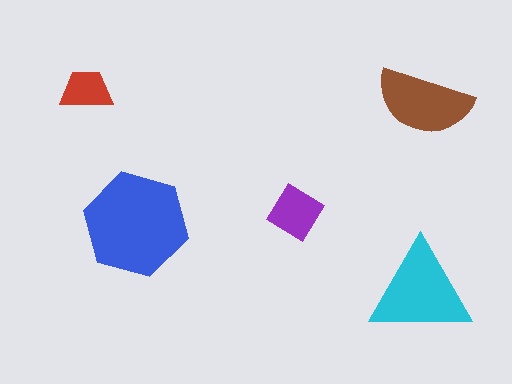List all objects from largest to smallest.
The blue hexagon, the cyan triangle, the brown semicircle, the purple diamond, the red trapezoid.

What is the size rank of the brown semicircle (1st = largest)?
3rd.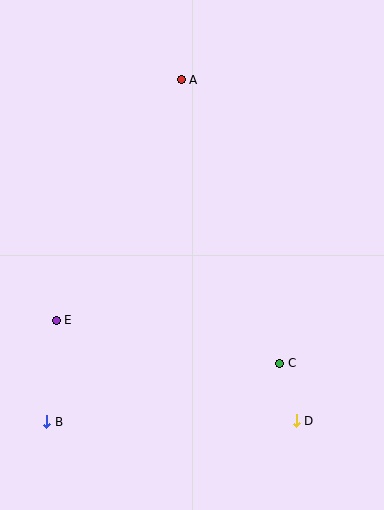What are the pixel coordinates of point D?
Point D is at (296, 421).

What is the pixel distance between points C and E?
The distance between C and E is 228 pixels.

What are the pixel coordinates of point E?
Point E is at (56, 320).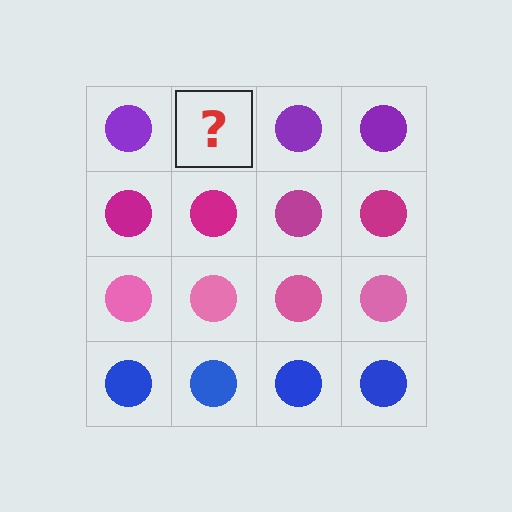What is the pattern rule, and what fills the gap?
The rule is that each row has a consistent color. The gap should be filled with a purple circle.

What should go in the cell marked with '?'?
The missing cell should contain a purple circle.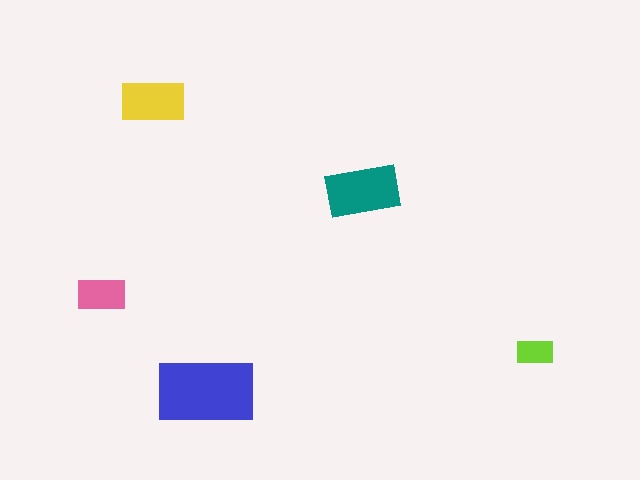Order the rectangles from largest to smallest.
the blue one, the teal one, the yellow one, the pink one, the lime one.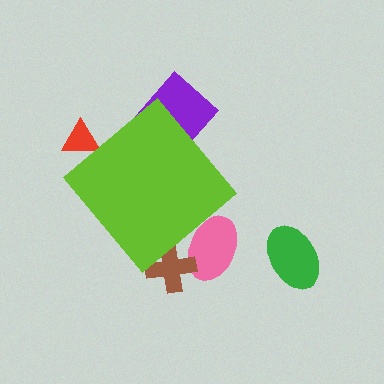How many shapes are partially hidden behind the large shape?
4 shapes are partially hidden.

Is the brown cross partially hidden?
Yes, the brown cross is partially hidden behind the lime diamond.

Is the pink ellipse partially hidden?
Yes, the pink ellipse is partially hidden behind the lime diamond.